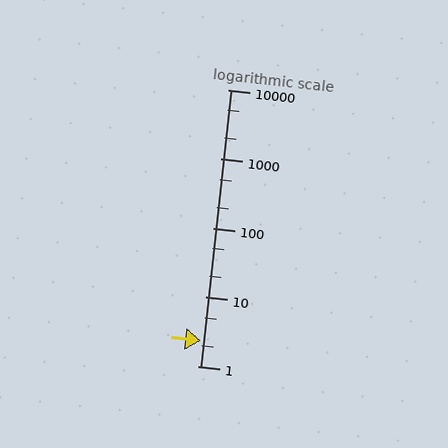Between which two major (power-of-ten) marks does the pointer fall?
The pointer is between 1 and 10.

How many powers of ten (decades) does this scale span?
The scale spans 4 decades, from 1 to 10000.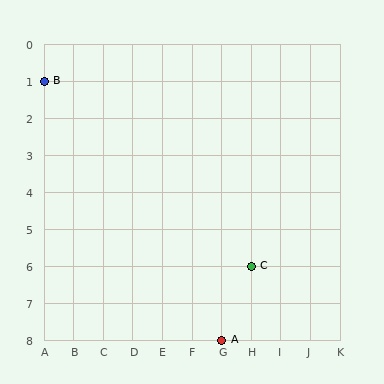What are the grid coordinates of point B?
Point B is at grid coordinates (A, 1).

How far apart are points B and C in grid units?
Points B and C are 7 columns and 5 rows apart (about 8.6 grid units diagonally).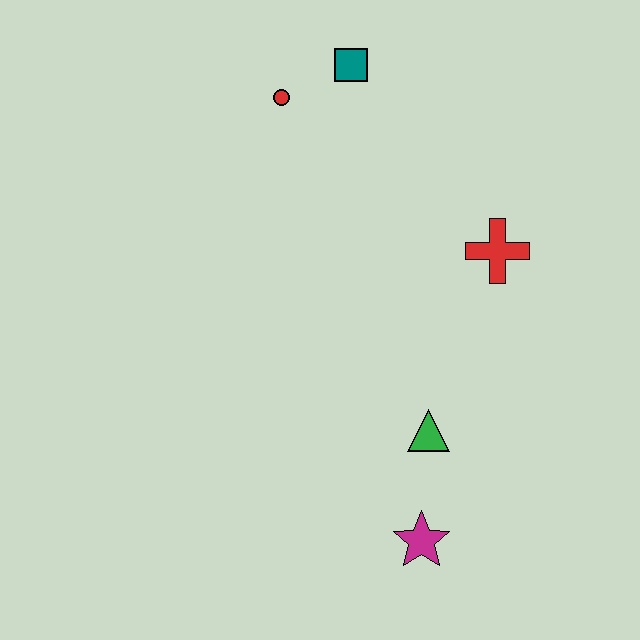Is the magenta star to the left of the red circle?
No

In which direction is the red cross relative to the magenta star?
The red cross is above the magenta star.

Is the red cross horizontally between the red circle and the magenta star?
No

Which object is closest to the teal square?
The red circle is closest to the teal square.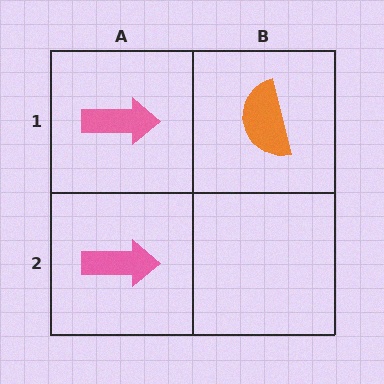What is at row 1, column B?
An orange semicircle.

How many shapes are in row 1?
2 shapes.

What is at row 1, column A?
A pink arrow.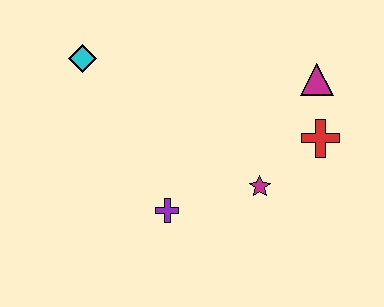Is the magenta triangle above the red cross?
Yes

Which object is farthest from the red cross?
The cyan diamond is farthest from the red cross.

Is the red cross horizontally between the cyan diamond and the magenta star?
No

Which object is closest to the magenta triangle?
The red cross is closest to the magenta triangle.